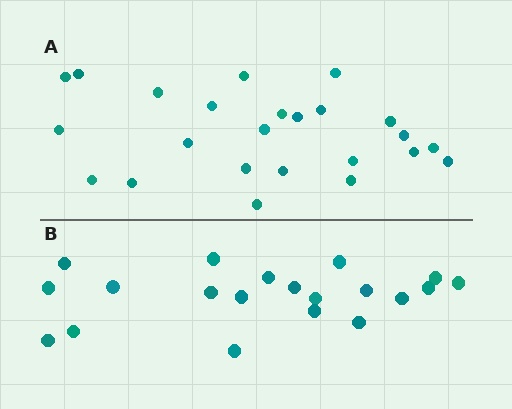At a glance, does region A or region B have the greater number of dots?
Region A (the top region) has more dots.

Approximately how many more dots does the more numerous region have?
Region A has about 4 more dots than region B.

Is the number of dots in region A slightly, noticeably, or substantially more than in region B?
Region A has only slightly more — the two regions are fairly close. The ratio is roughly 1.2 to 1.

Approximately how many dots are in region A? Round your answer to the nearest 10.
About 20 dots. (The exact count is 24, which rounds to 20.)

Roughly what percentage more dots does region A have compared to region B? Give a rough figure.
About 20% more.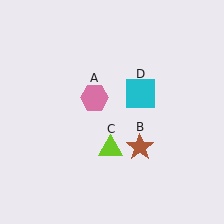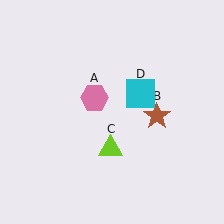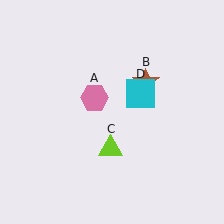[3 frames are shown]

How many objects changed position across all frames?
1 object changed position: brown star (object B).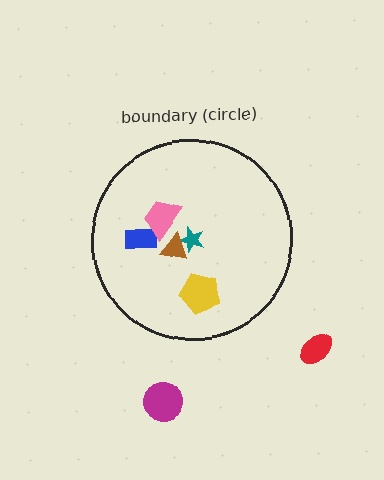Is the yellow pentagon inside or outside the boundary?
Inside.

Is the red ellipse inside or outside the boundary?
Outside.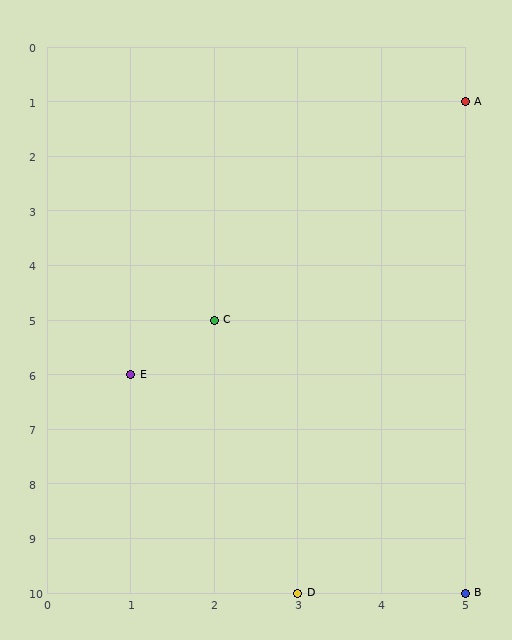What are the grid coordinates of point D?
Point D is at grid coordinates (3, 10).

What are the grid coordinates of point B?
Point B is at grid coordinates (5, 10).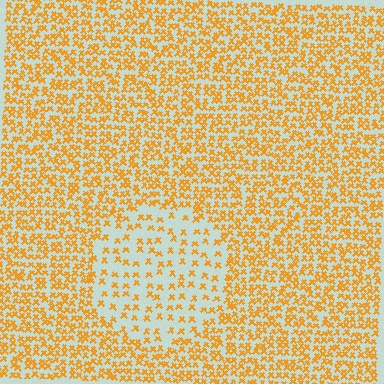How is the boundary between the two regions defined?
The boundary is defined by a change in element density (approximately 2.3x ratio). All elements are the same color, size, and shape.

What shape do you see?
I see a circle.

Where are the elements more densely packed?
The elements are more densely packed outside the circle boundary.